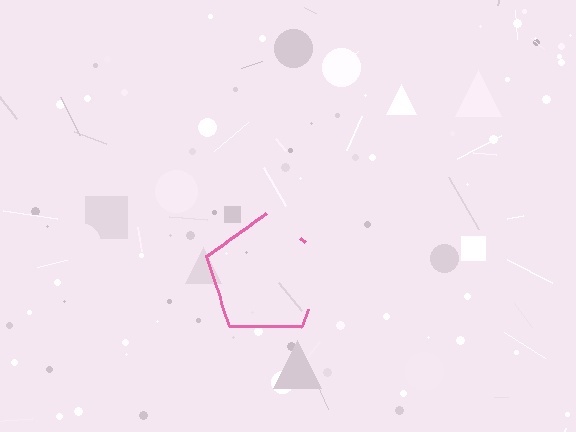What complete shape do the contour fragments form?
The contour fragments form a pentagon.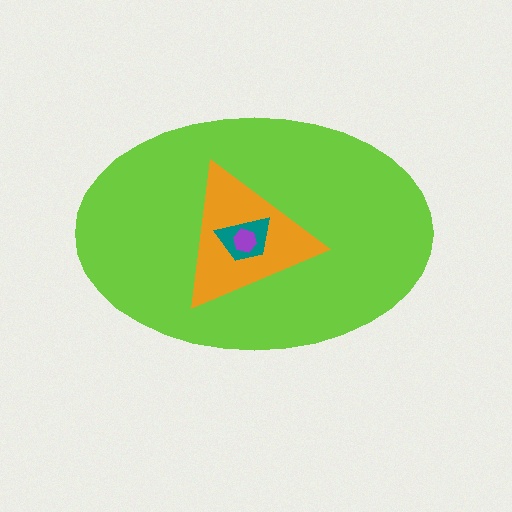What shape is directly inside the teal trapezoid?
The purple hexagon.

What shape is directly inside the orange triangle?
The teal trapezoid.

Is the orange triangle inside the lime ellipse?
Yes.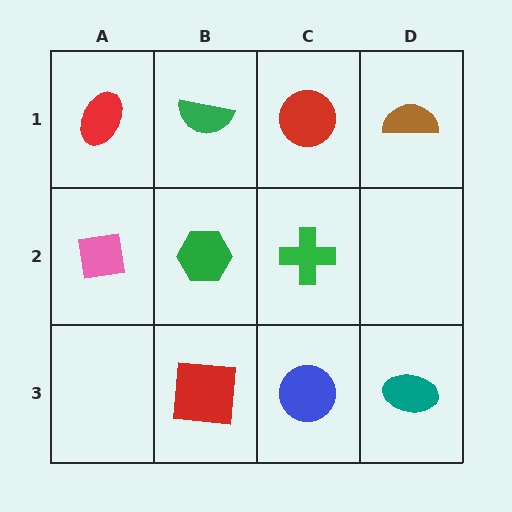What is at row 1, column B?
A green semicircle.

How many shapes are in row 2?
3 shapes.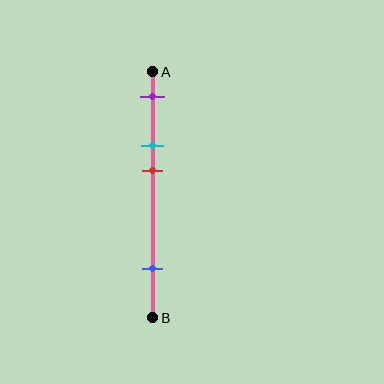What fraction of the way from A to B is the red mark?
The red mark is approximately 40% (0.4) of the way from A to B.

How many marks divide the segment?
There are 4 marks dividing the segment.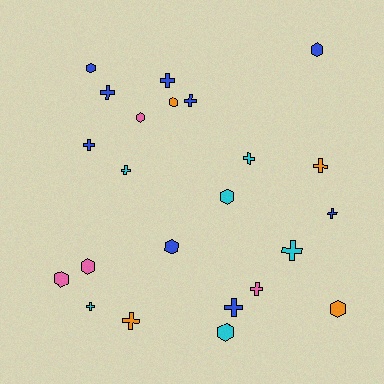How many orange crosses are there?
There are 2 orange crosses.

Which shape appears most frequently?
Cross, with 13 objects.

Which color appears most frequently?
Blue, with 9 objects.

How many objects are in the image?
There are 23 objects.